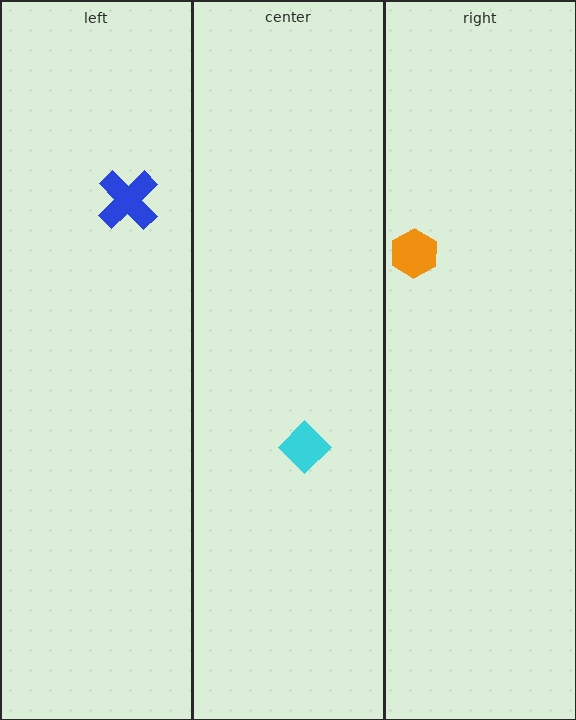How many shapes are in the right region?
1.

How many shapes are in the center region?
1.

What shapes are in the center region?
The cyan diamond.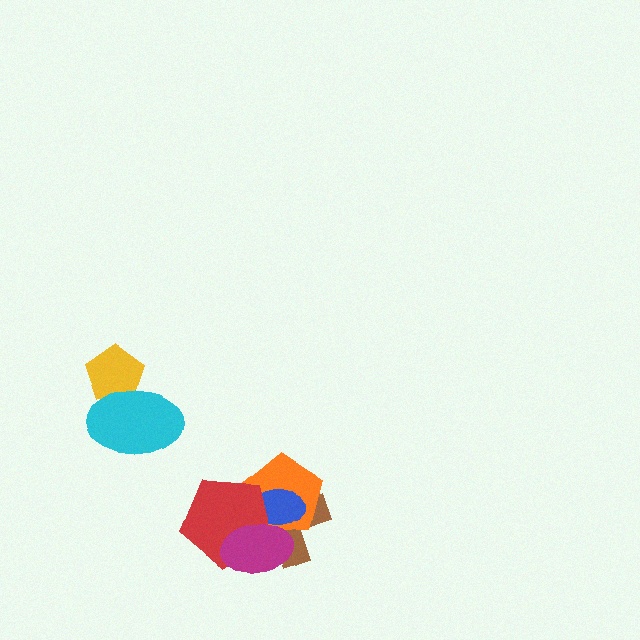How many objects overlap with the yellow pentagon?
1 object overlaps with the yellow pentagon.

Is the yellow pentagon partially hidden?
Yes, it is partially covered by another shape.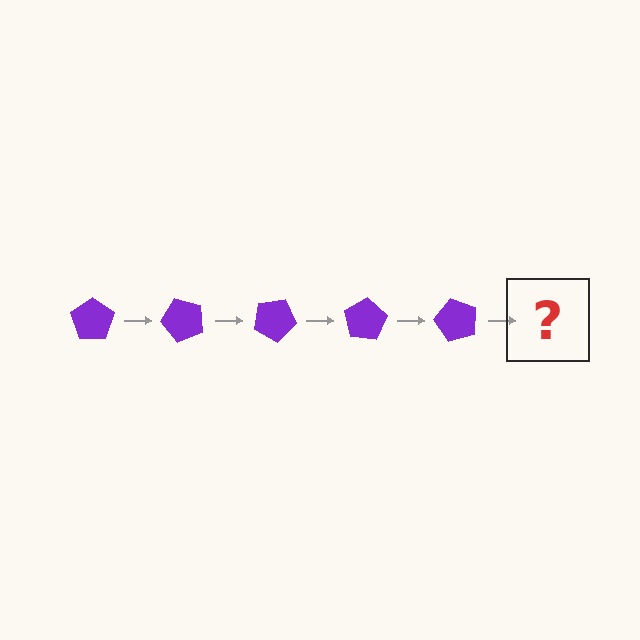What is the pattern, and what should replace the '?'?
The pattern is that the pentagon rotates 50 degrees each step. The '?' should be a purple pentagon rotated 250 degrees.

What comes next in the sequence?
The next element should be a purple pentagon rotated 250 degrees.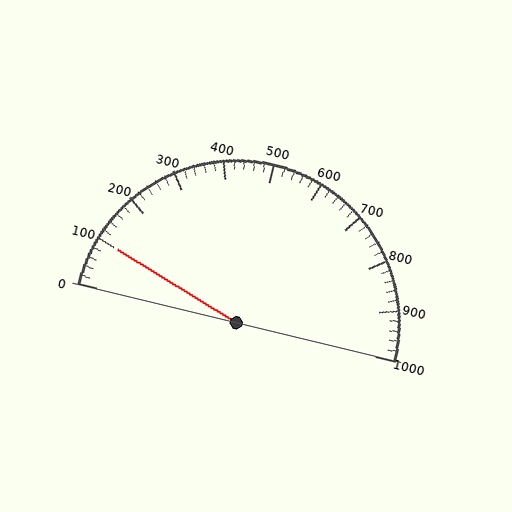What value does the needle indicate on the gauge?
The needle indicates approximately 100.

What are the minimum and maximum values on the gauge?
The gauge ranges from 0 to 1000.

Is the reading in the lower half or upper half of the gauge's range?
The reading is in the lower half of the range (0 to 1000).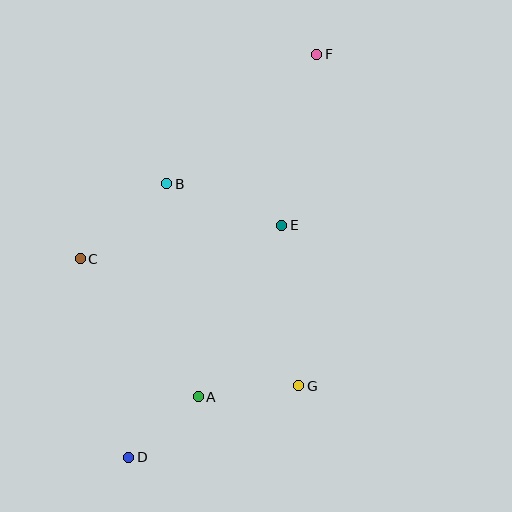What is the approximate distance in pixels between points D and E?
The distance between D and E is approximately 278 pixels.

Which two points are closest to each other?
Points A and D are closest to each other.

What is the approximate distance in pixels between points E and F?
The distance between E and F is approximately 175 pixels.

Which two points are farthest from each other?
Points D and F are farthest from each other.